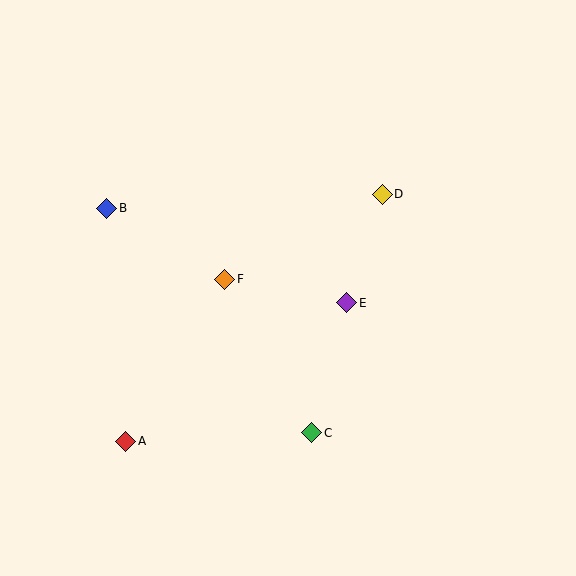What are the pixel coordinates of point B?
Point B is at (107, 208).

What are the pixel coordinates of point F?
Point F is at (225, 279).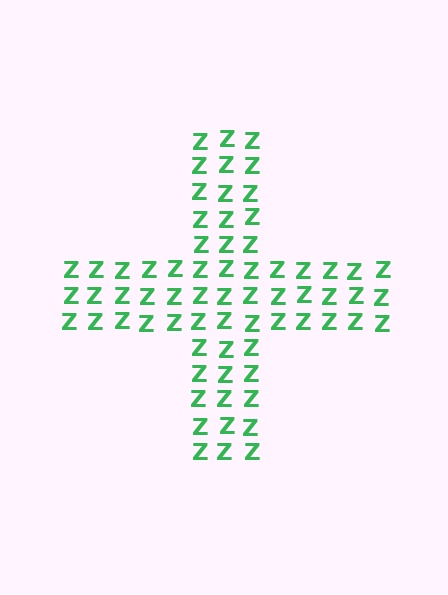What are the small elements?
The small elements are letter Z's.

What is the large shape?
The large shape is a cross.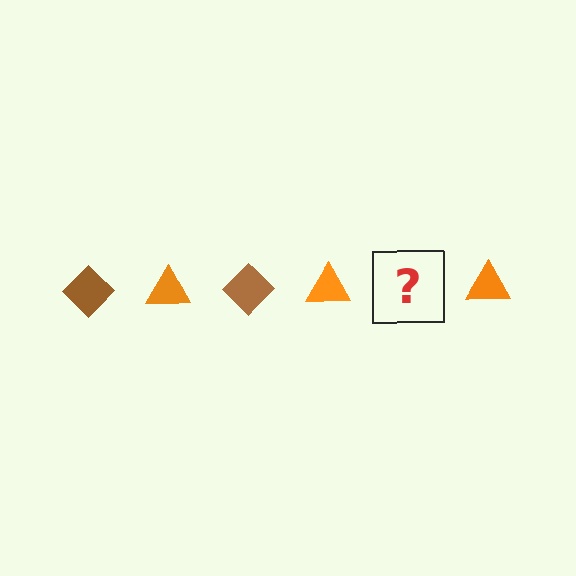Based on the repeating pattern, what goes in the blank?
The blank should be a brown diamond.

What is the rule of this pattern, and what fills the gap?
The rule is that the pattern alternates between brown diamond and orange triangle. The gap should be filled with a brown diamond.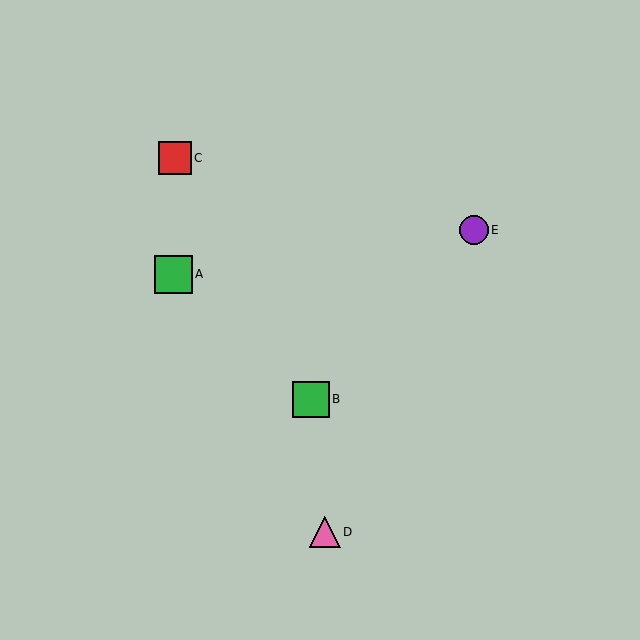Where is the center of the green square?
The center of the green square is at (173, 274).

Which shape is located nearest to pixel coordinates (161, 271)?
The green square (labeled A) at (173, 274) is nearest to that location.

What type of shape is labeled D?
Shape D is a pink triangle.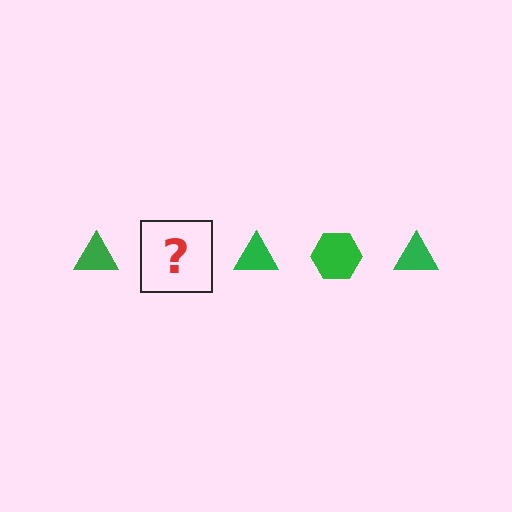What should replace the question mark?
The question mark should be replaced with a green hexagon.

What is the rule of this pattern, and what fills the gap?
The rule is that the pattern cycles through triangle, hexagon shapes in green. The gap should be filled with a green hexagon.